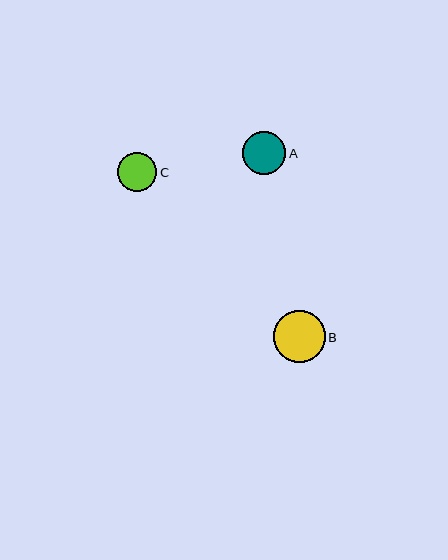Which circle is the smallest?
Circle C is the smallest with a size of approximately 39 pixels.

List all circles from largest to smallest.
From largest to smallest: B, A, C.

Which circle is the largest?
Circle B is the largest with a size of approximately 52 pixels.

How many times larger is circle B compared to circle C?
Circle B is approximately 1.3 times the size of circle C.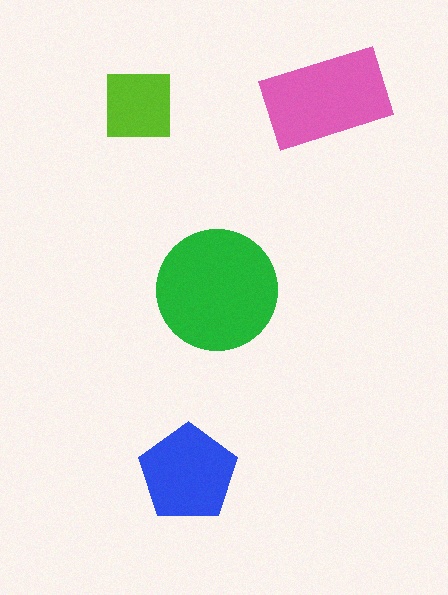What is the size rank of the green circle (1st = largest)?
1st.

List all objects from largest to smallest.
The green circle, the pink rectangle, the blue pentagon, the lime square.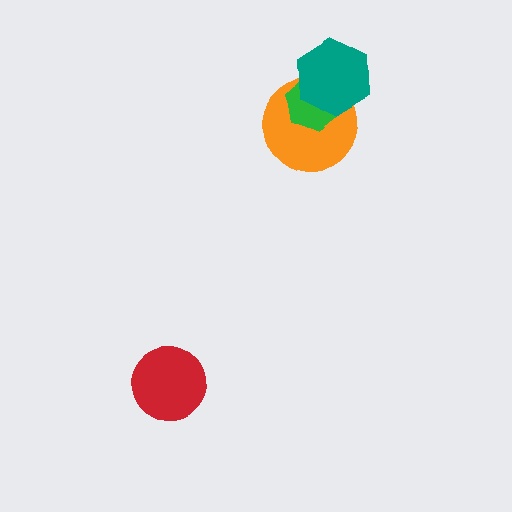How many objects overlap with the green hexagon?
2 objects overlap with the green hexagon.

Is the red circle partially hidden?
No, no other shape covers it.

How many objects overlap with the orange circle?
2 objects overlap with the orange circle.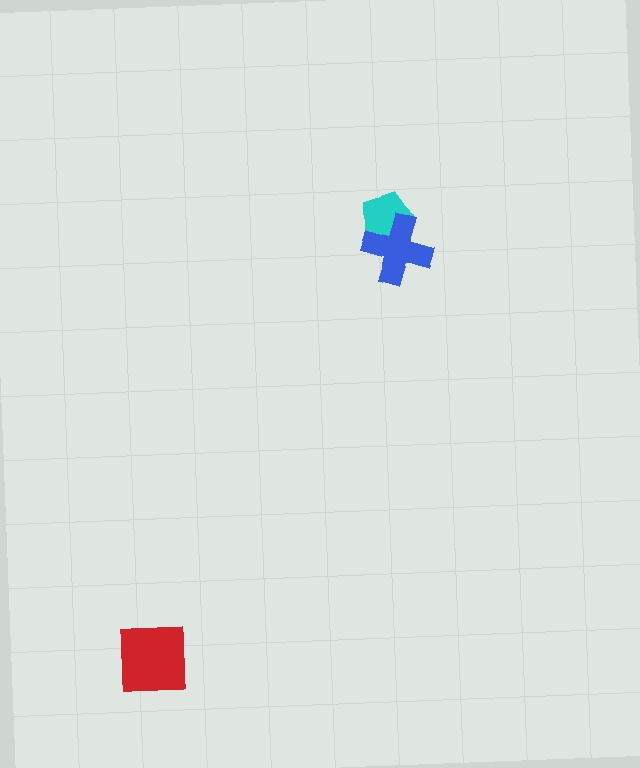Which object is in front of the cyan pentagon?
The blue cross is in front of the cyan pentagon.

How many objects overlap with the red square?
0 objects overlap with the red square.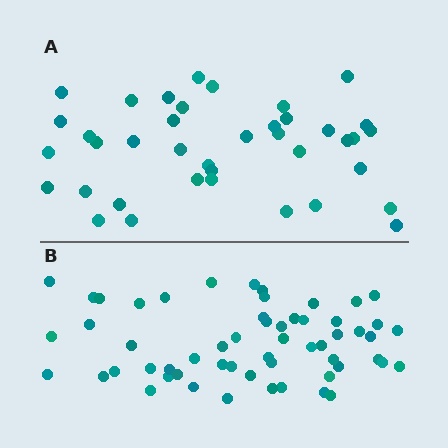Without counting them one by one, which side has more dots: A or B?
Region B (the bottom region) has more dots.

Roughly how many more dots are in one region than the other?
Region B has approximately 20 more dots than region A.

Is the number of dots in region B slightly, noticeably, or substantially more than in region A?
Region B has substantially more. The ratio is roughly 1.5 to 1.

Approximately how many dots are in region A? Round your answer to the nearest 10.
About 40 dots. (The exact count is 39, which rounds to 40.)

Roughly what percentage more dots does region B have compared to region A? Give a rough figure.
About 45% more.